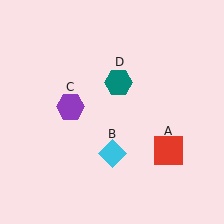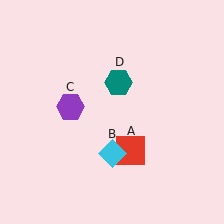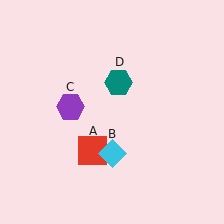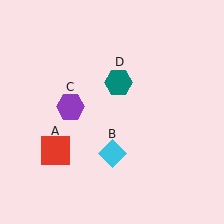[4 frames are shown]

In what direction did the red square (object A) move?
The red square (object A) moved left.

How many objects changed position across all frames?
1 object changed position: red square (object A).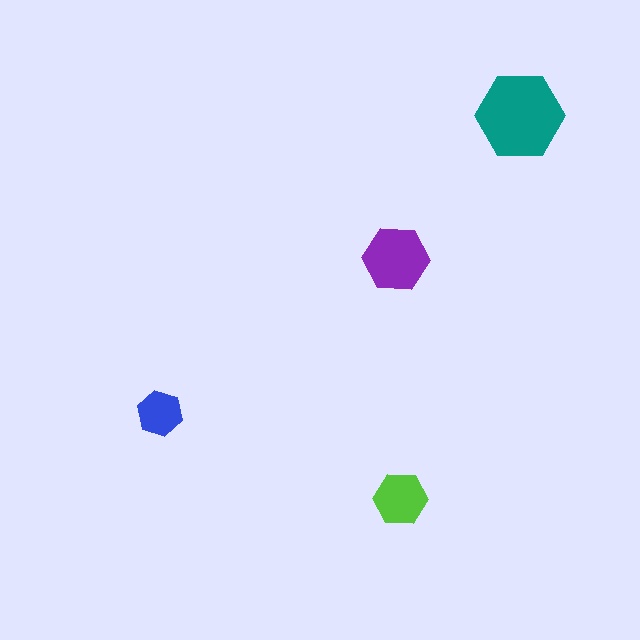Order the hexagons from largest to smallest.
the teal one, the purple one, the lime one, the blue one.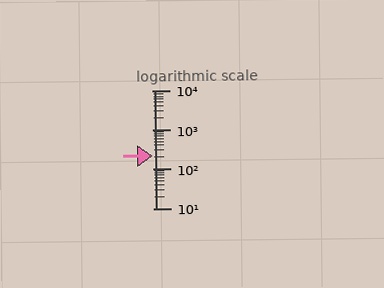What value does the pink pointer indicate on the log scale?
The pointer indicates approximately 220.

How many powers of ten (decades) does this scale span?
The scale spans 3 decades, from 10 to 10000.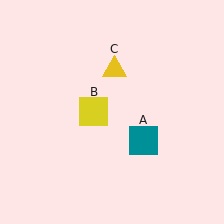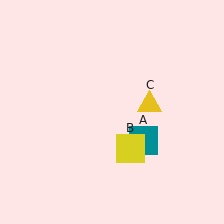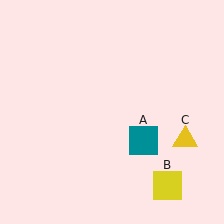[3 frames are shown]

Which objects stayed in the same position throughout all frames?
Teal square (object A) remained stationary.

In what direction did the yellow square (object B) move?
The yellow square (object B) moved down and to the right.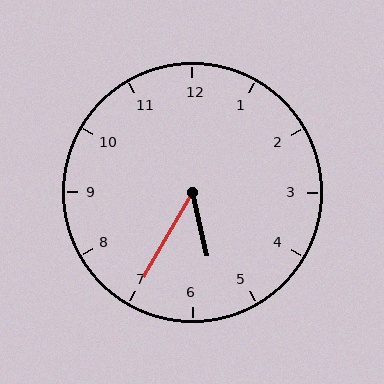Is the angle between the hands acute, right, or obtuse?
It is acute.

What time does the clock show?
5:35.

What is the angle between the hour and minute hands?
Approximately 42 degrees.